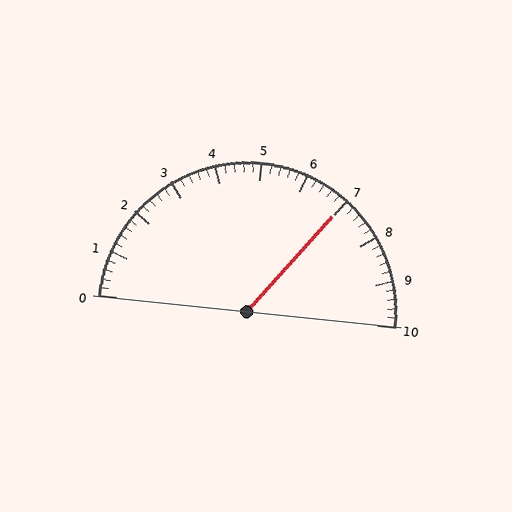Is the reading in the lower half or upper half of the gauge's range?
The reading is in the upper half of the range (0 to 10).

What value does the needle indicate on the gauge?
The needle indicates approximately 7.0.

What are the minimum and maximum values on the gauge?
The gauge ranges from 0 to 10.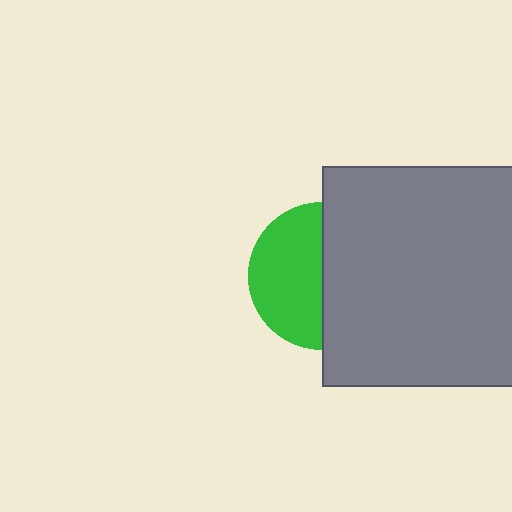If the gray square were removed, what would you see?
You would see the complete green circle.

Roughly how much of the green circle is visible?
About half of it is visible (roughly 49%).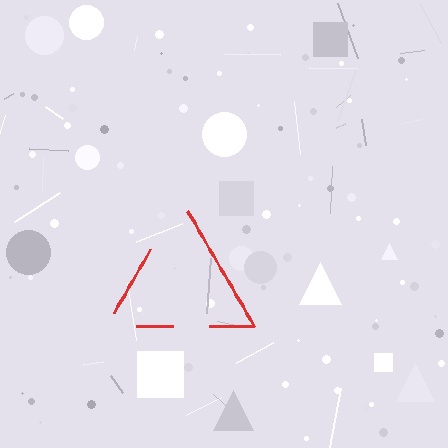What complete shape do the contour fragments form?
The contour fragments form a triangle.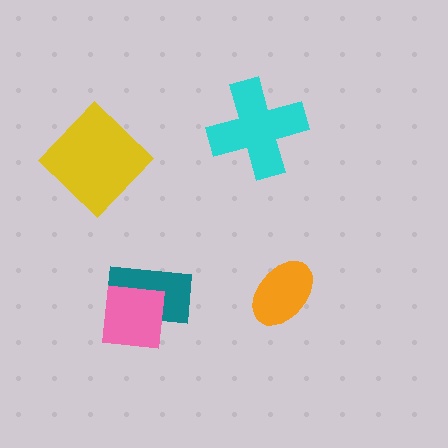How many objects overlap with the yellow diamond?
0 objects overlap with the yellow diamond.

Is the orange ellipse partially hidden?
No, no other shape covers it.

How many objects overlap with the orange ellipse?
0 objects overlap with the orange ellipse.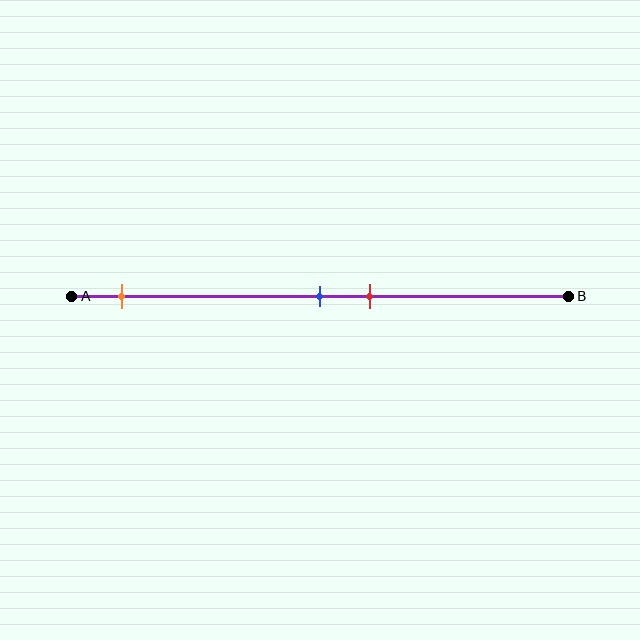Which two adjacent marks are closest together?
The blue and red marks are the closest adjacent pair.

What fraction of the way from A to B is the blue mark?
The blue mark is approximately 50% (0.5) of the way from A to B.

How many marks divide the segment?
There are 3 marks dividing the segment.